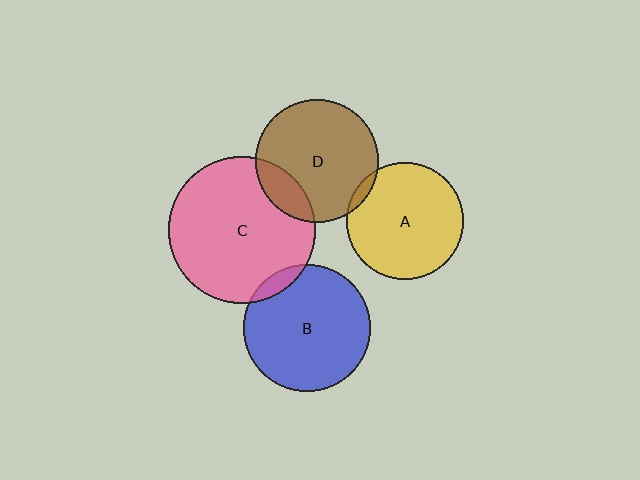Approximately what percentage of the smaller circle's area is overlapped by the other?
Approximately 5%.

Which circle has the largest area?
Circle C (pink).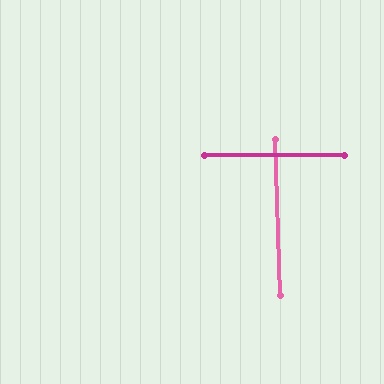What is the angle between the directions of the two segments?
Approximately 88 degrees.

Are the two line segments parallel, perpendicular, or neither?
Perpendicular — they meet at approximately 88°.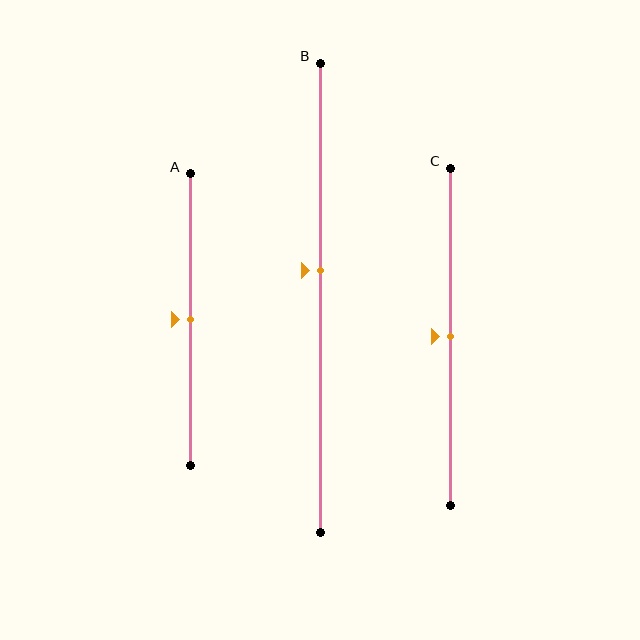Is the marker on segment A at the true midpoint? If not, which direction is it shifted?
Yes, the marker on segment A is at the true midpoint.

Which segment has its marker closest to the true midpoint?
Segment A has its marker closest to the true midpoint.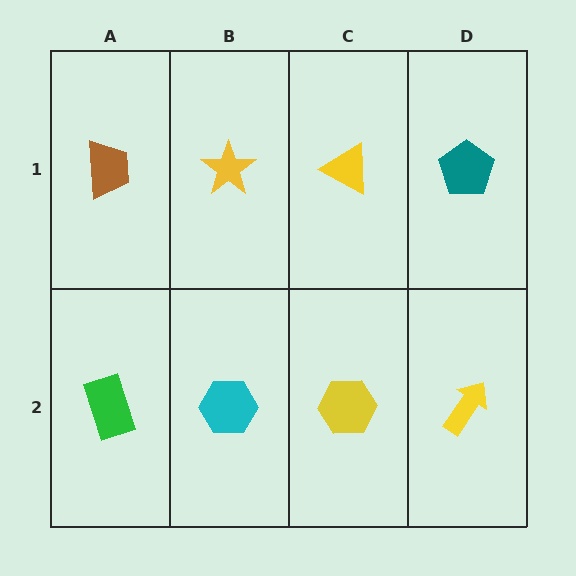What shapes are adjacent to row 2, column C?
A yellow triangle (row 1, column C), a cyan hexagon (row 2, column B), a yellow arrow (row 2, column D).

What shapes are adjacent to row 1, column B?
A cyan hexagon (row 2, column B), a brown trapezoid (row 1, column A), a yellow triangle (row 1, column C).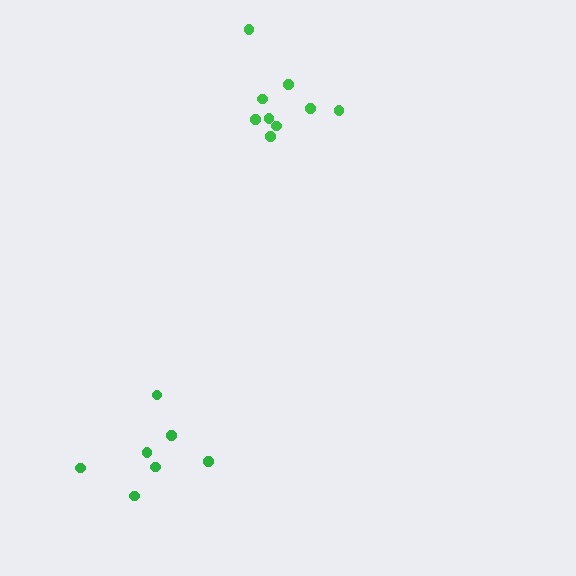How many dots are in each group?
Group 1: 9 dots, Group 2: 7 dots (16 total).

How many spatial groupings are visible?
There are 2 spatial groupings.